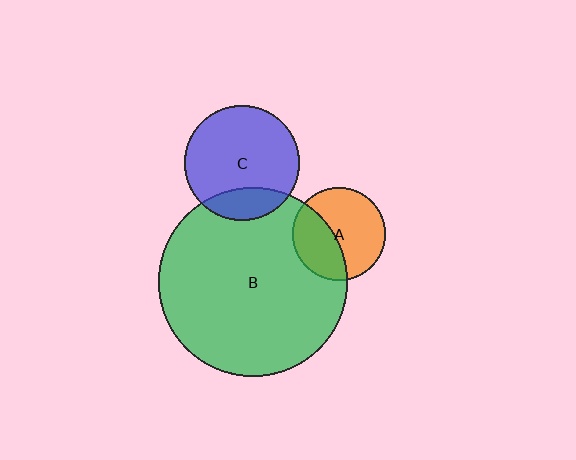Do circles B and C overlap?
Yes.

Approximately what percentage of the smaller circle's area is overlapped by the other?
Approximately 20%.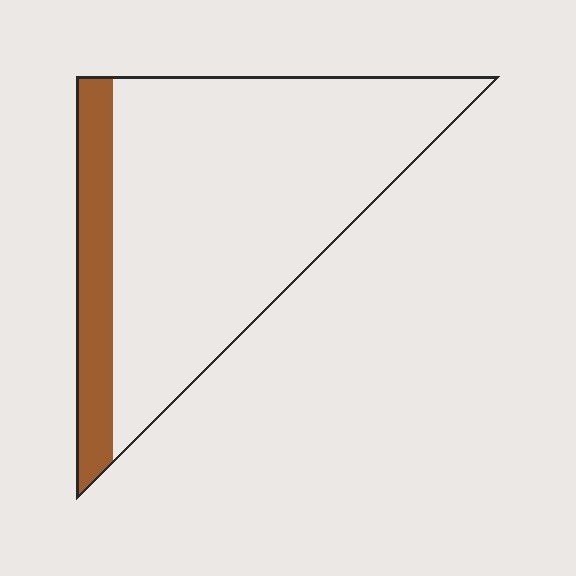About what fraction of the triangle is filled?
About one sixth (1/6).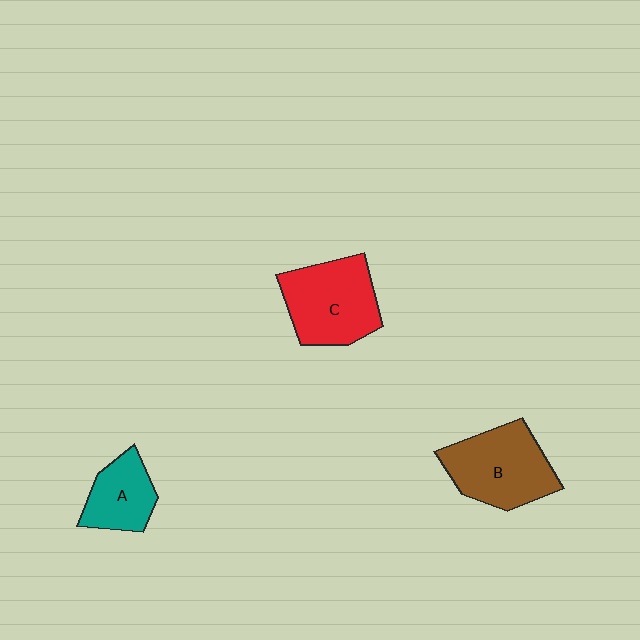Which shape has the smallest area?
Shape A (teal).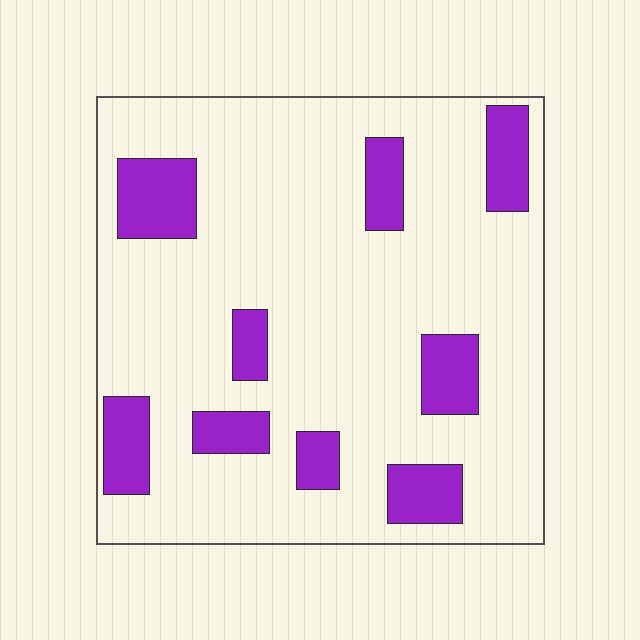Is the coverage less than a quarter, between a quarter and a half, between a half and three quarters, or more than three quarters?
Less than a quarter.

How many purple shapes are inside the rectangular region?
9.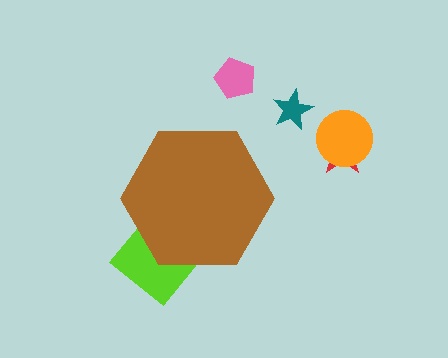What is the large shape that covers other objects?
A brown hexagon.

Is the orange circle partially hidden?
No, the orange circle is fully visible.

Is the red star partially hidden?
No, the red star is fully visible.